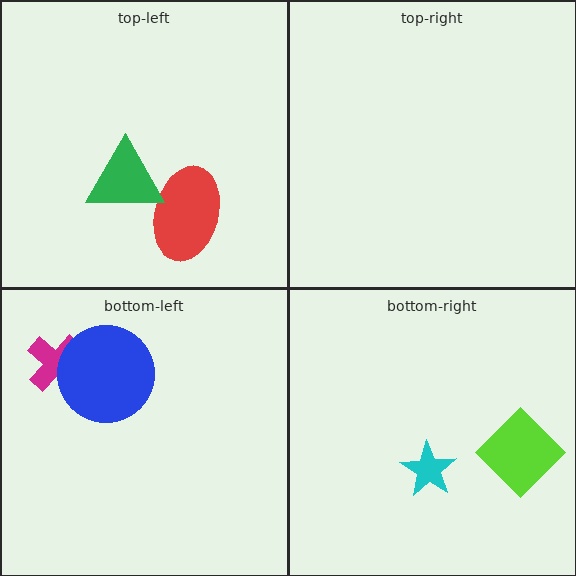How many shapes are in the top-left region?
2.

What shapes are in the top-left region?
The red ellipse, the green triangle.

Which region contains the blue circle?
The bottom-left region.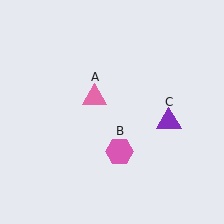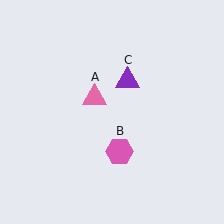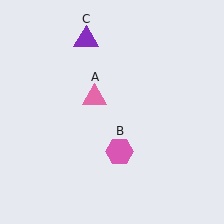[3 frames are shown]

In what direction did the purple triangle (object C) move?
The purple triangle (object C) moved up and to the left.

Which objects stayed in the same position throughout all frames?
Pink triangle (object A) and pink hexagon (object B) remained stationary.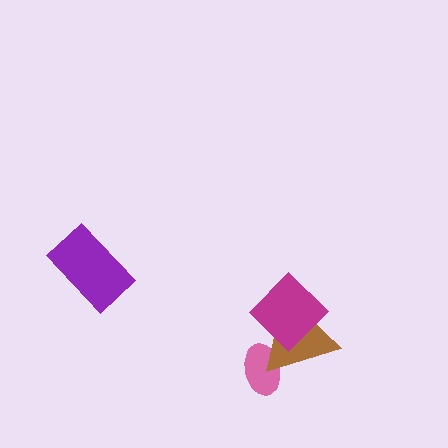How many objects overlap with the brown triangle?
2 objects overlap with the brown triangle.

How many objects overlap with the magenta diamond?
1 object overlaps with the magenta diamond.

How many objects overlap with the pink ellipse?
1 object overlaps with the pink ellipse.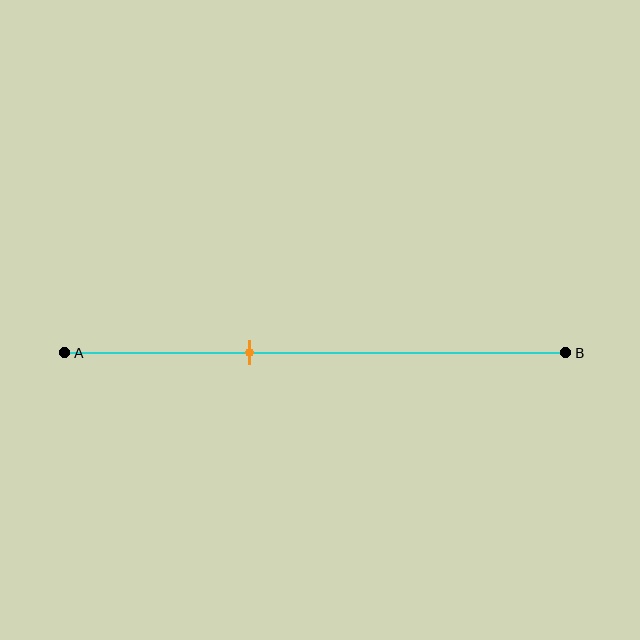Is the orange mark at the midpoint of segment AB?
No, the mark is at about 35% from A, not at the 50% midpoint.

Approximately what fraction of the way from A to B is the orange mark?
The orange mark is approximately 35% of the way from A to B.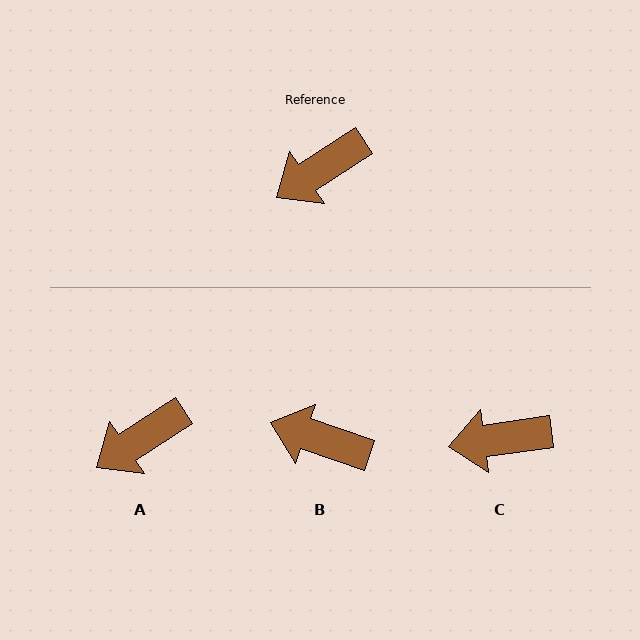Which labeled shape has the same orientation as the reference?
A.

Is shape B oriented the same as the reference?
No, it is off by about 52 degrees.